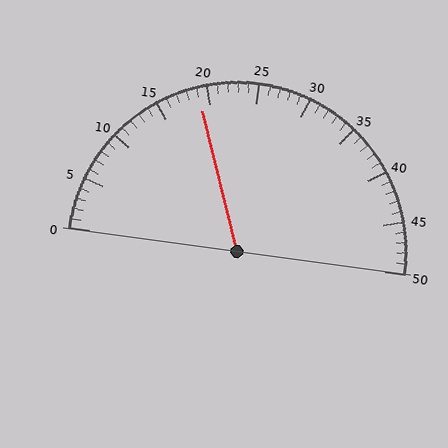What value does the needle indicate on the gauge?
The needle indicates approximately 19.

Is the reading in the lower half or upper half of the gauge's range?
The reading is in the lower half of the range (0 to 50).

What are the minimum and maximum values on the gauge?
The gauge ranges from 0 to 50.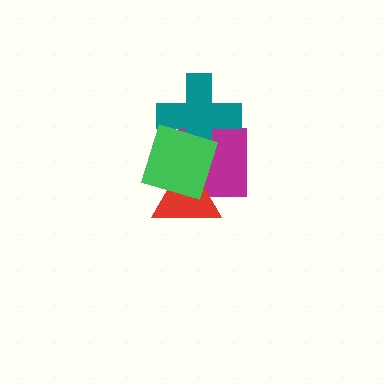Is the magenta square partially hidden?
Yes, it is partially covered by another shape.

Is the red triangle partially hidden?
Yes, it is partially covered by another shape.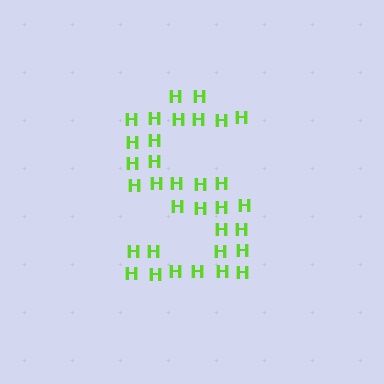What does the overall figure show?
The overall figure shows the letter S.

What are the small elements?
The small elements are letter H's.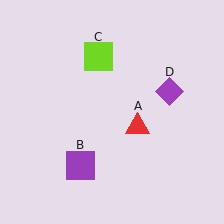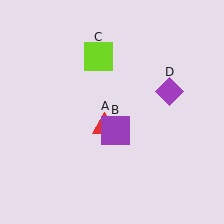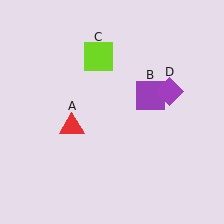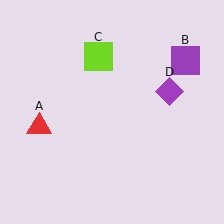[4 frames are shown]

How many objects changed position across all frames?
2 objects changed position: red triangle (object A), purple square (object B).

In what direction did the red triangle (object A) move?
The red triangle (object A) moved left.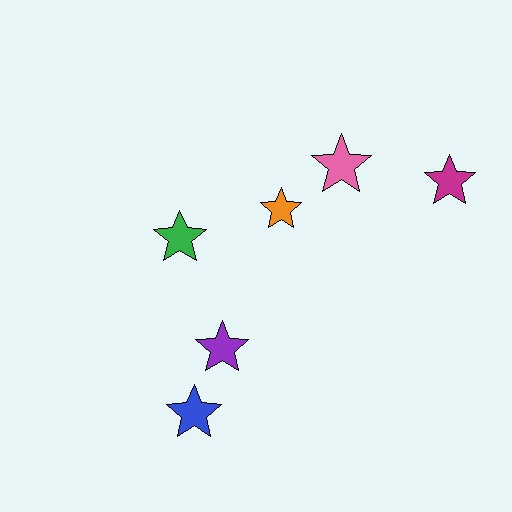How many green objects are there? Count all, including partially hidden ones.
There is 1 green object.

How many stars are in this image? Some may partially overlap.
There are 6 stars.